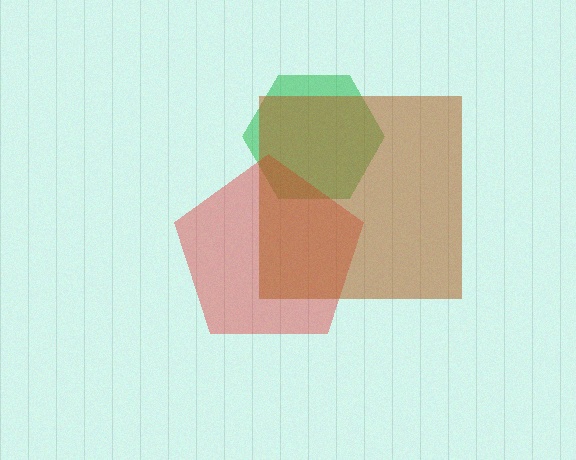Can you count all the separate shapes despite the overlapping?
Yes, there are 3 separate shapes.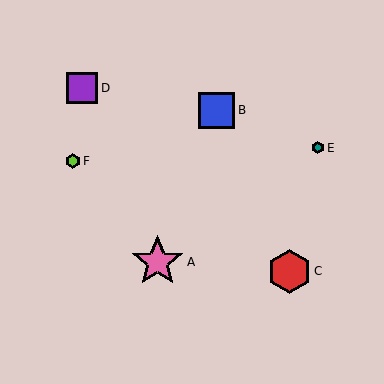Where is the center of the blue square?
The center of the blue square is at (216, 110).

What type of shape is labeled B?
Shape B is a blue square.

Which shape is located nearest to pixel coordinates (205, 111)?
The blue square (labeled B) at (216, 110) is nearest to that location.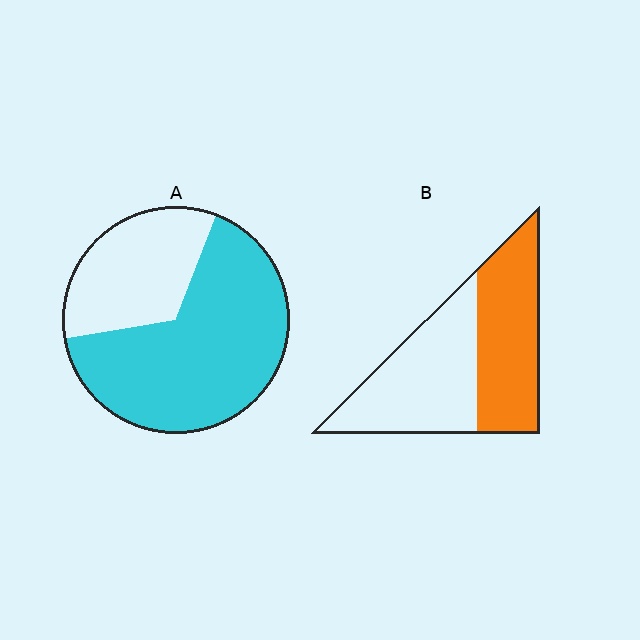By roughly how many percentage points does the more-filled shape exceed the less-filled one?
By roughly 20 percentage points (A over B).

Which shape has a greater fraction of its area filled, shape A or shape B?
Shape A.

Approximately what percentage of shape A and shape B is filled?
A is approximately 65% and B is approximately 45%.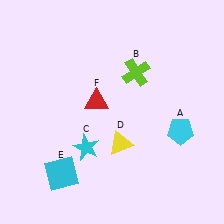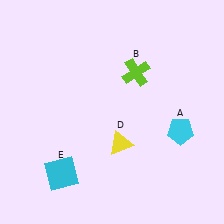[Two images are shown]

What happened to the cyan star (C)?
The cyan star (C) was removed in Image 2. It was in the bottom-left area of Image 1.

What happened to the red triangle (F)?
The red triangle (F) was removed in Image 2. It was in the top-left area of Image 1.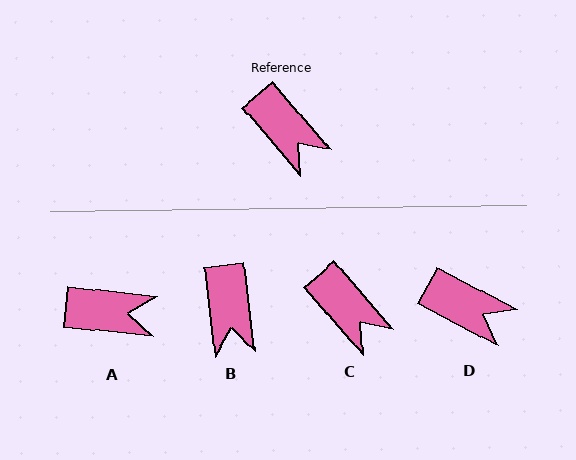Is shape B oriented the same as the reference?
No, it is off by about 34 degrees.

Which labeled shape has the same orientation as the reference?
C.